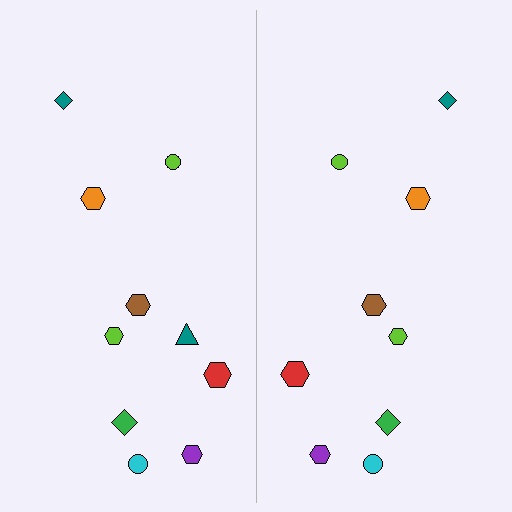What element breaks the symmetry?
A teal triangle is missing from the right side.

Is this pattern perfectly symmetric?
No, the pattern is not perfectly symmetric. A teal triangle is missing from the right side.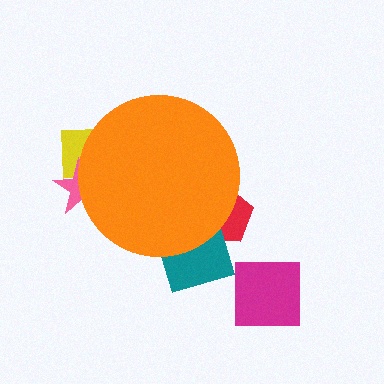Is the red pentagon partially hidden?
Yes, the red pentagon is partially hidden behind the orange circle.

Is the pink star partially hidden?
Yes, the pink star is partially hidden behind the orange circle.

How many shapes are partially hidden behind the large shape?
4 shapes are partially hidden.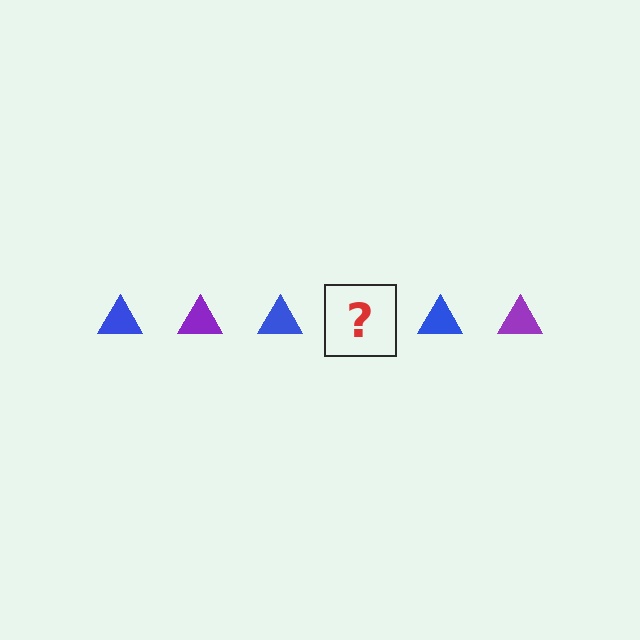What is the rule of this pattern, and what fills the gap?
The rule is that the pattern cycles through blue, purple triangles. The gap should be filled with a purple triangle.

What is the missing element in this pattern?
The missing element is a purple triangle.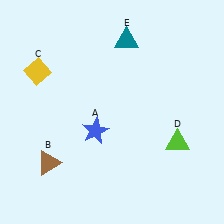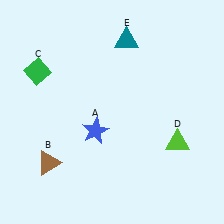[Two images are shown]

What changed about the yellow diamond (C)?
In Image 1, C is yellow. In Image 2, it changed to green.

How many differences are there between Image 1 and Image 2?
There is 1 difference between the two images.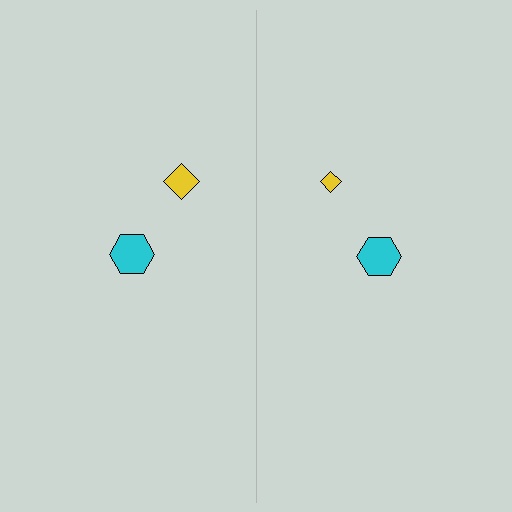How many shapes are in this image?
There are 4 shapes in this image.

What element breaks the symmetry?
The yellow diamond on the right side has a different size than its mirror counterpart.